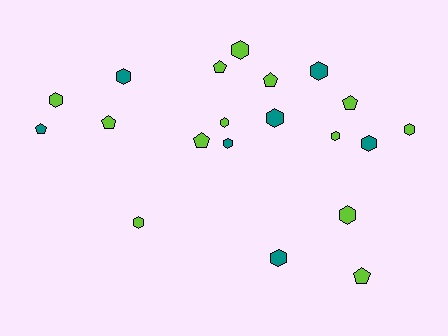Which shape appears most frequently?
Hexagon, with 13 objects.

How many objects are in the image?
There are 20 objects.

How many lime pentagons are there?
There are 6 lime pentagons.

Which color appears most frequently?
Lime, with 13 objects.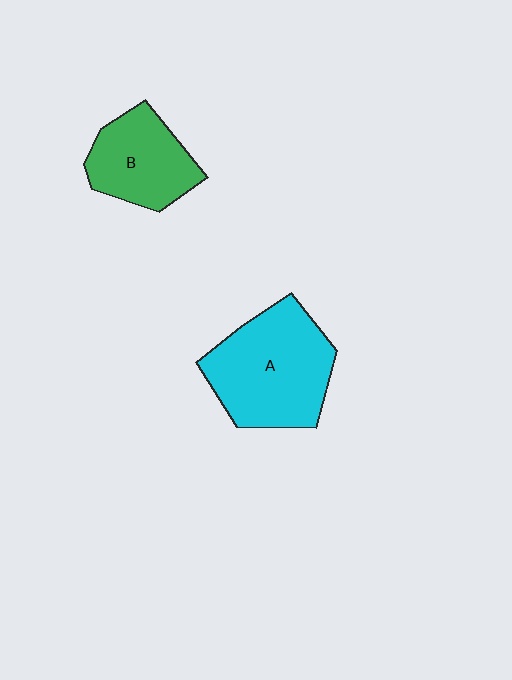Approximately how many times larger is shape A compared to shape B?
Approximately 1.5 times.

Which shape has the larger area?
Shape A (cyan).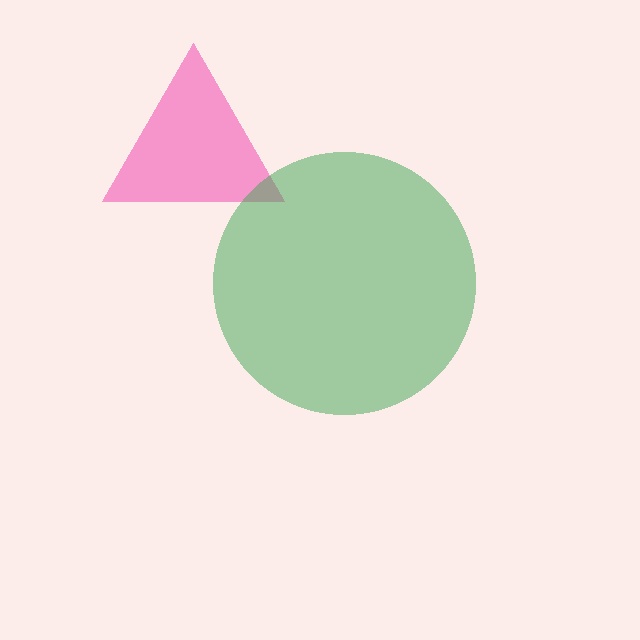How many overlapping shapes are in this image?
There are 2 overlapping shapes in the image.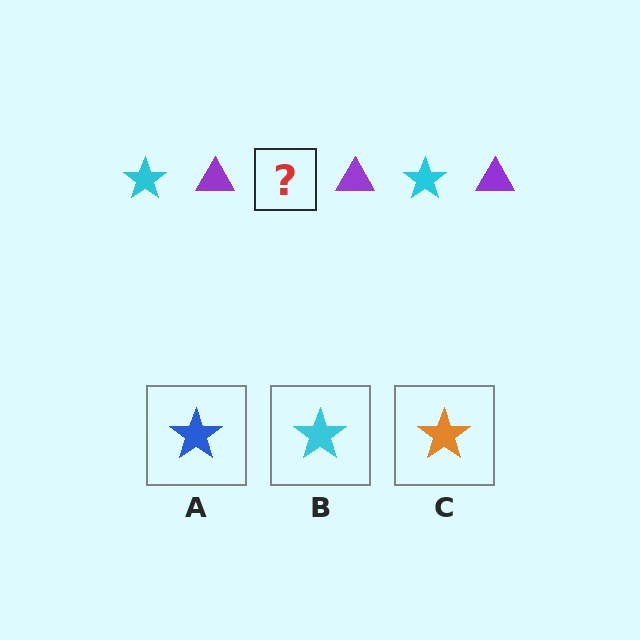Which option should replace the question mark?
Option B.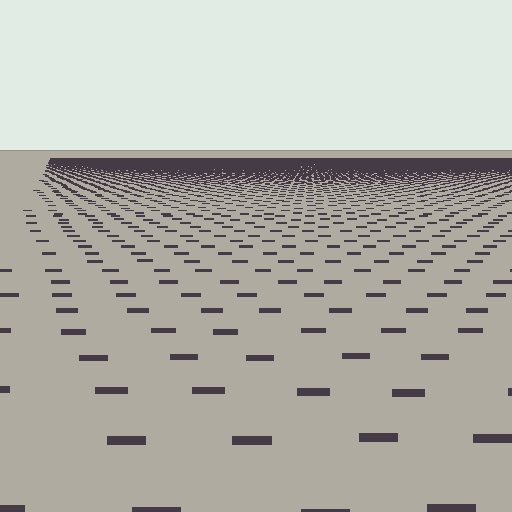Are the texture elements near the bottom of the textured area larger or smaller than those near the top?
Larger. Near the bottom, elements are closer to the viewer and appear at a bigger on-screen size.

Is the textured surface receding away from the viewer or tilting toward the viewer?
The surface is receding away from the viewer. Texture elements get smaller and denser toward the top.